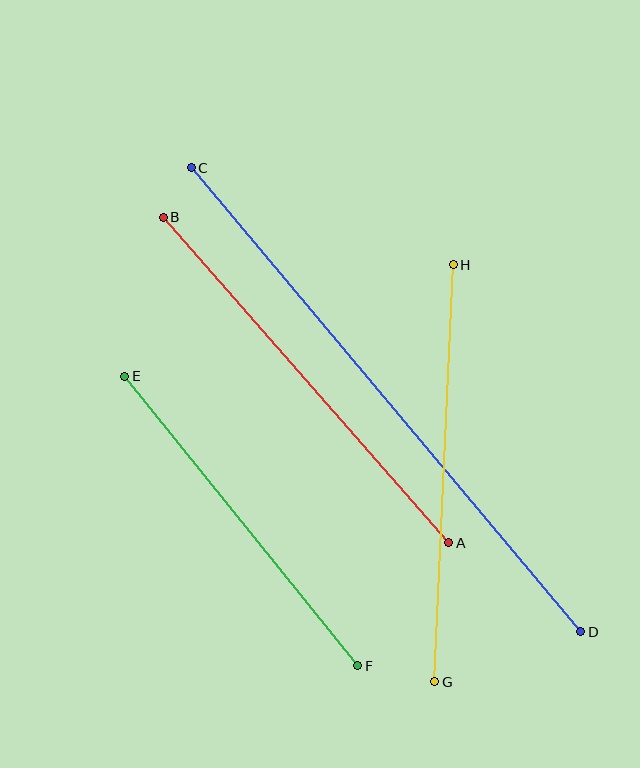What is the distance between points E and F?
The distance is approximately 372 pixels.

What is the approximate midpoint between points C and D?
The midpoint is at approximately (386, 400) pixels.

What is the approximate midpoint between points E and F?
The midpoint is at approximately (241, 521) pixels.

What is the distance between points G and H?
The distance is approximately 417 pixels.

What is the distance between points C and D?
The distance is approximately 605 pixels.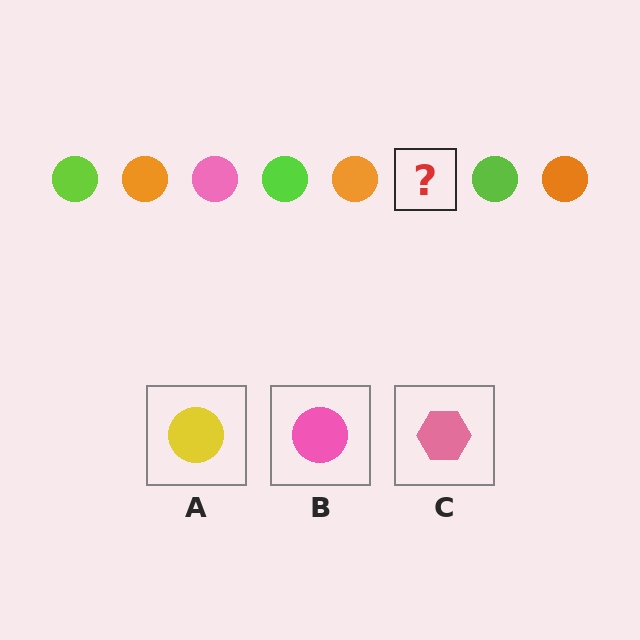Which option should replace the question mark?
Option B.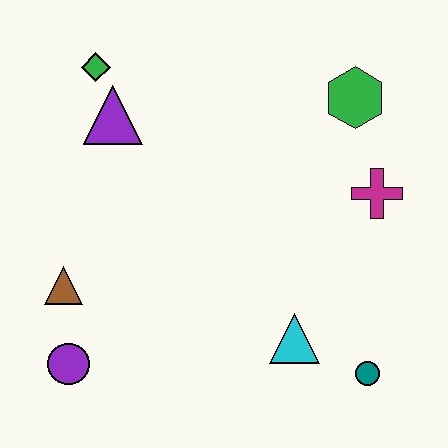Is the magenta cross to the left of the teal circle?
No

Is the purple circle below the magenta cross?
Yes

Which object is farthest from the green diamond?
The teal circle is farthest from the green diamond.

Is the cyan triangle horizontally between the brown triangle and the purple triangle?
No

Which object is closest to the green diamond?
The purple triangle is closest to the green diamond.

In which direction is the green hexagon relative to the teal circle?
The green hexagon is above the teal circle.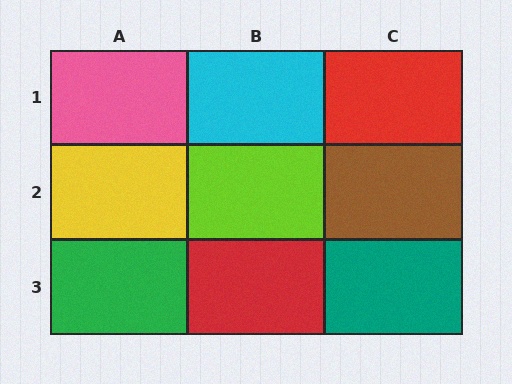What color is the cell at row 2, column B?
Lime.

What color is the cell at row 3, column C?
Teal.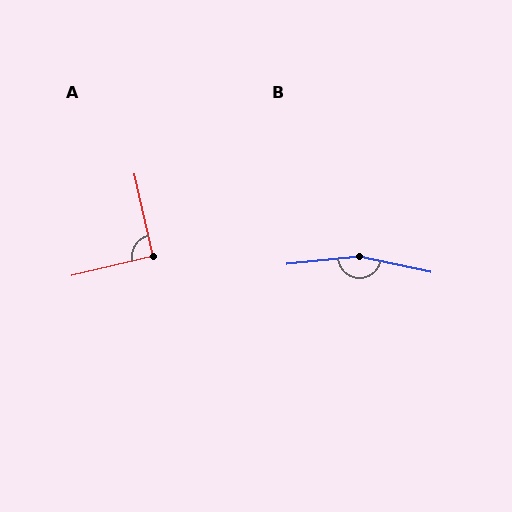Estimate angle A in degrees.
Approximately 91 degrees.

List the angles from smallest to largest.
A (91°), B (162°).